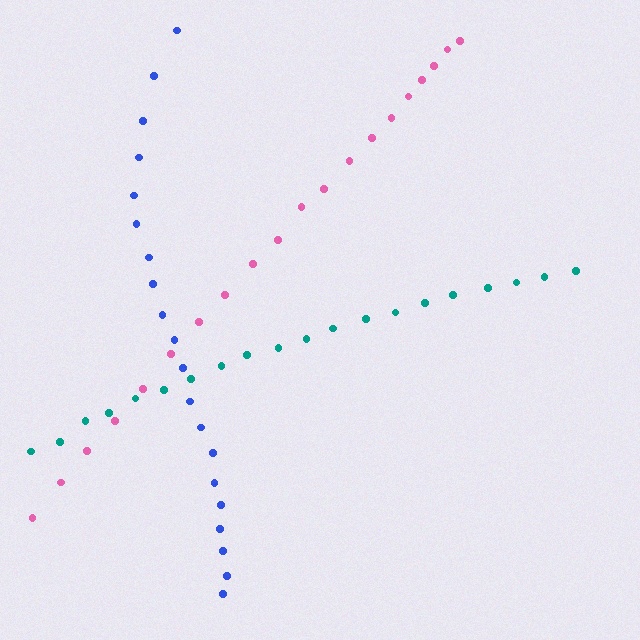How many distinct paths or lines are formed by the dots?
There are 3 distinct paths.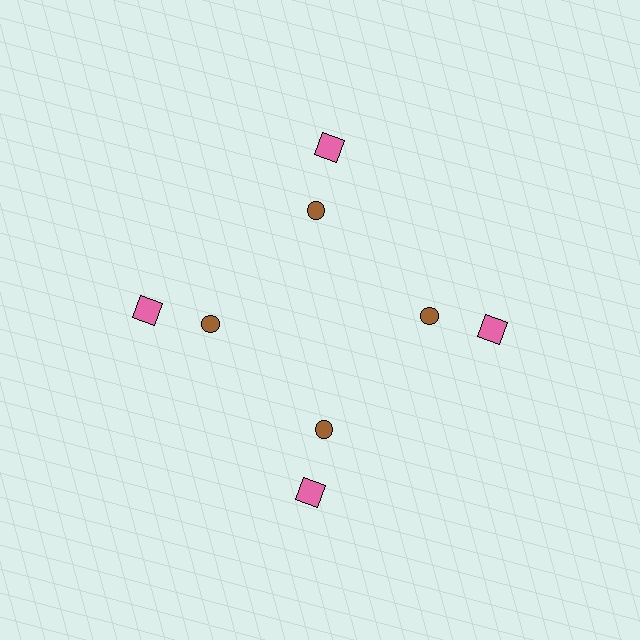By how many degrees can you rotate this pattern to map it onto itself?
The pattern maps onto itself every 90 degrees of rotation.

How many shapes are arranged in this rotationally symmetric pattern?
There are 8 shapes, arranged in 4 groups of 2.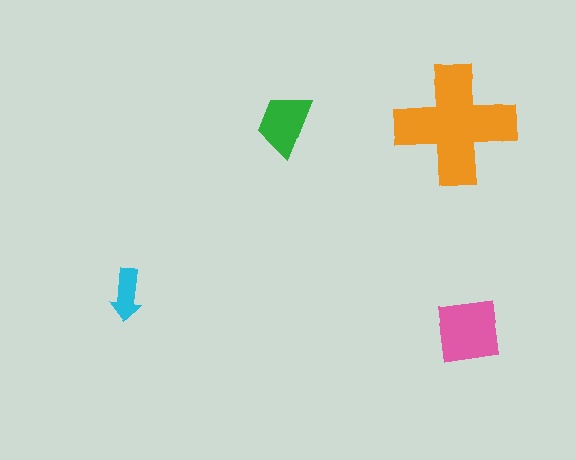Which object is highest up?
The orange cross is topmost.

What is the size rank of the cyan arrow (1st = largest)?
4th.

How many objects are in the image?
There are 4 objects in the image.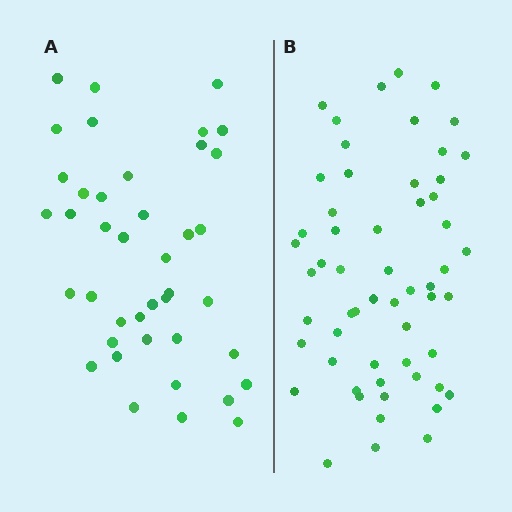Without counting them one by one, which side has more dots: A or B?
Region B (the right region) has more dots.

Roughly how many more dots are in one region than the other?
Region B has approximately 15 more dots than region A.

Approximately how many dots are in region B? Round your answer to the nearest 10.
About 60 dots. (The exact count is 57, which rounds to 60.)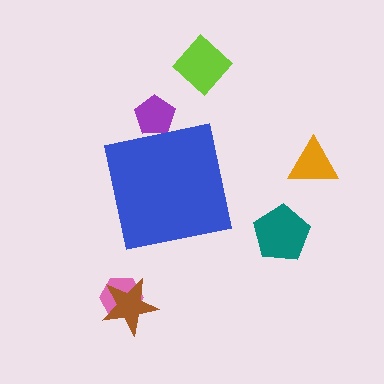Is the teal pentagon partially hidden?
No, the teal pentagon is fully visible.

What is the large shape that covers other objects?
A blue square.